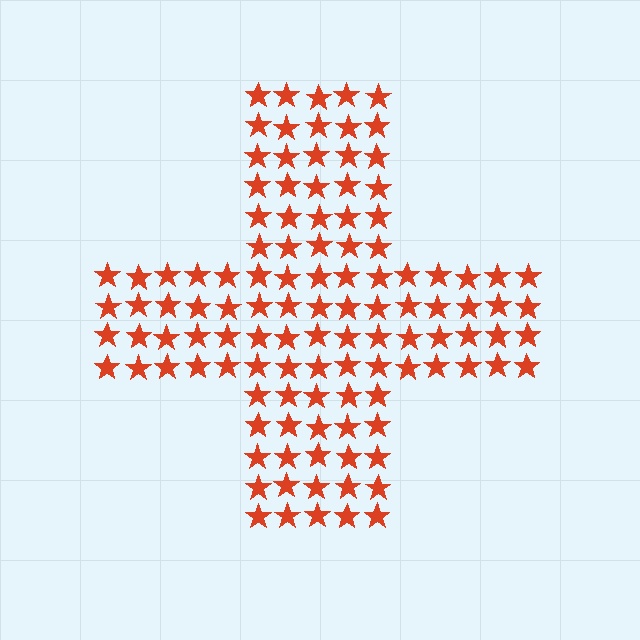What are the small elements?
The small elements are stars.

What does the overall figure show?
The overall figure shows a cross.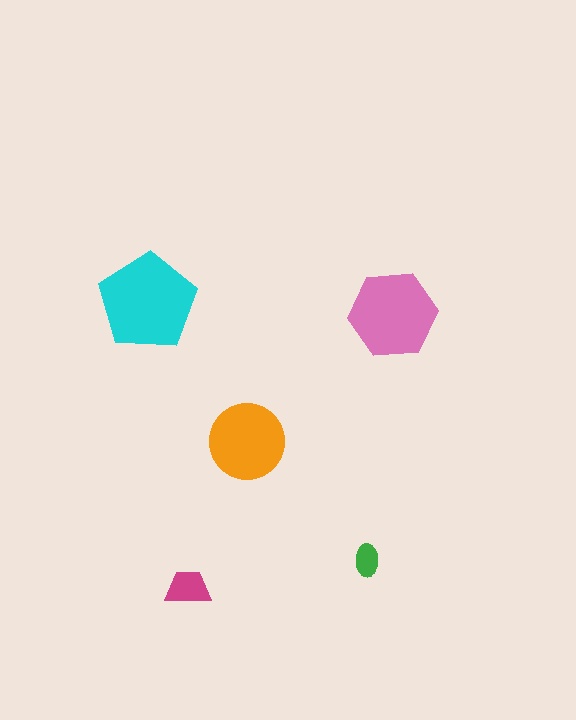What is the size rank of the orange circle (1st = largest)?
3rd.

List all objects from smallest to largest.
The green ellipse, the magenta trapezoid, the orange circle, the pink hexagon, the cyan pentagon.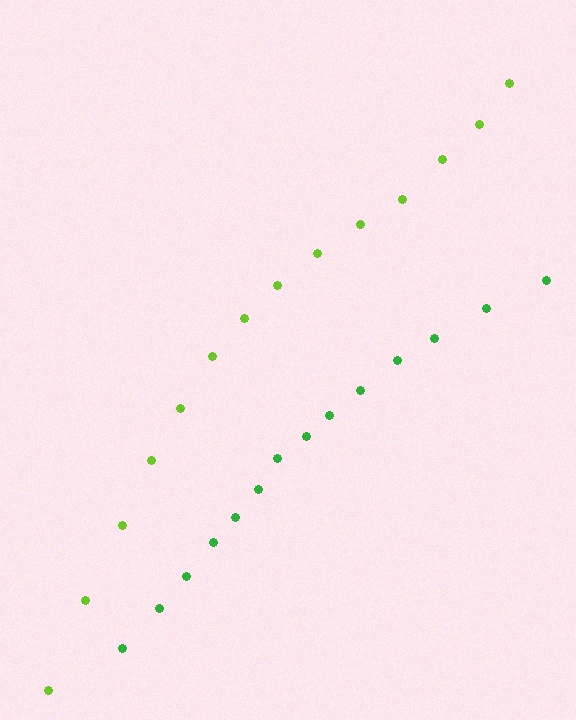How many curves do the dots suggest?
There are 2 distinct paths.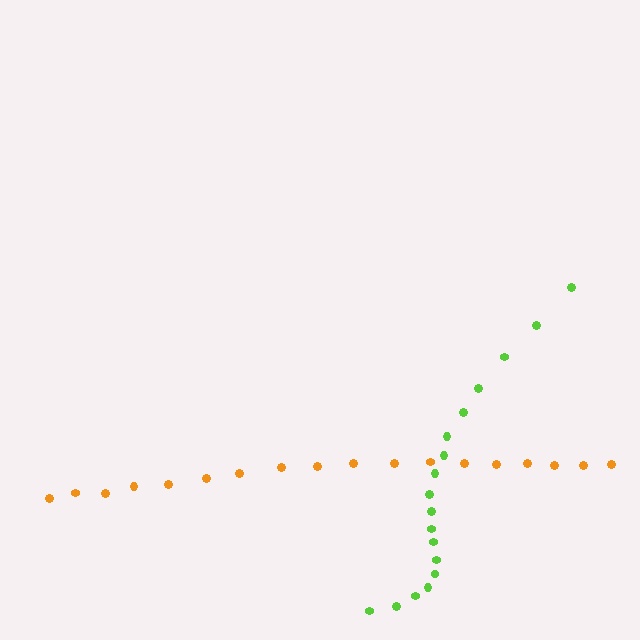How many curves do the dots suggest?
There are 2 distinct paths.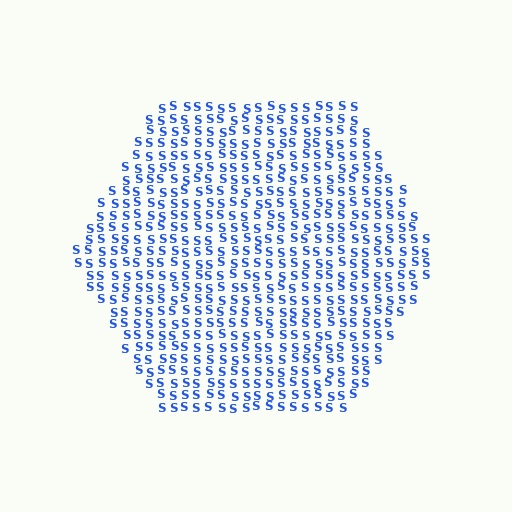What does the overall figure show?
The overall figure shows a hexagon.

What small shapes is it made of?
It is made of small letter S's.